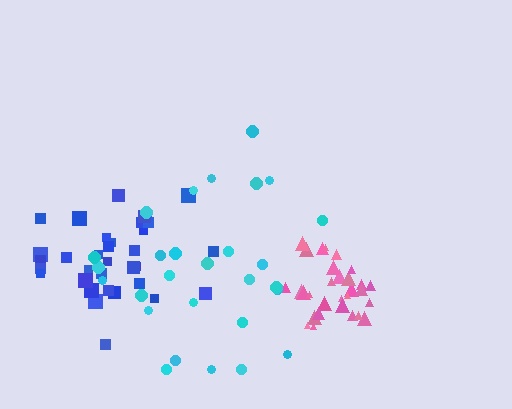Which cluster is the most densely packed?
Pink.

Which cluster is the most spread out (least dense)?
Cyan.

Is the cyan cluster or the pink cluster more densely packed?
Pink.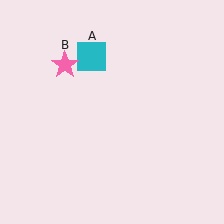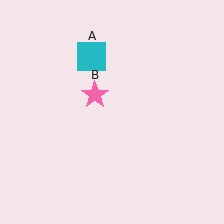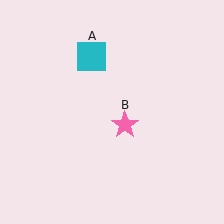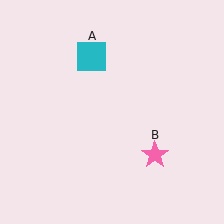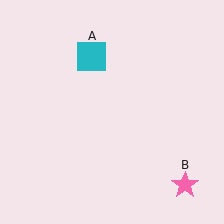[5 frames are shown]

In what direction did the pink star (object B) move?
The pink star (object B) moved down and to the right.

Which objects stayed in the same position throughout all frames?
Cyan square (object A) remained stationary.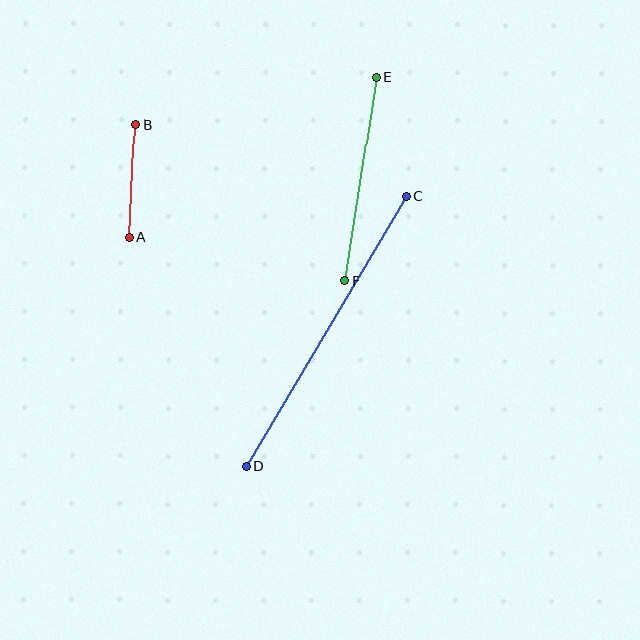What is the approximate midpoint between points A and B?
The midpoint is at approximately (132, 181) pixels.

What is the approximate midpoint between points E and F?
The midpoint is at approximately (360, 179) pixels.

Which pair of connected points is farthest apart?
Points C and D are farthest apart.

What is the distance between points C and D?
The distance is approximately 314 pixels.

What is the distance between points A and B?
The distance is approximately 113 pixels.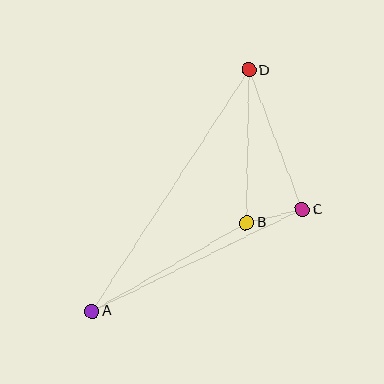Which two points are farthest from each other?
Points A and D are farthest from each other.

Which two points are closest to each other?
Points B and C are closest to each other.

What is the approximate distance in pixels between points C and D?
The distance between C and D is approximately 150 pixels.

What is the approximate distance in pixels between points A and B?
The distance between A and B is approximately 178 pixels.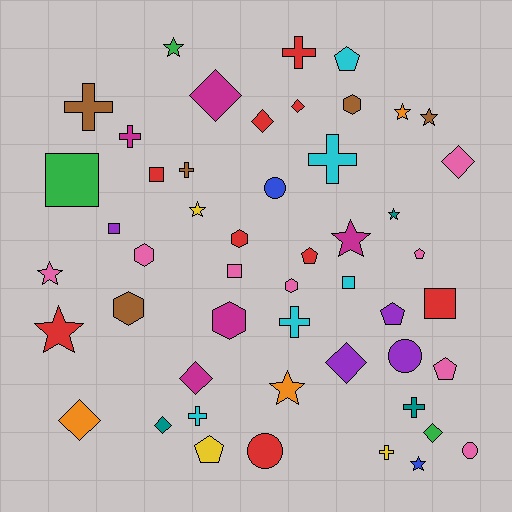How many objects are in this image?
There are 50 objects.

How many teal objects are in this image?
There are 3 teal objects.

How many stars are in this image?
There are 10 stars.